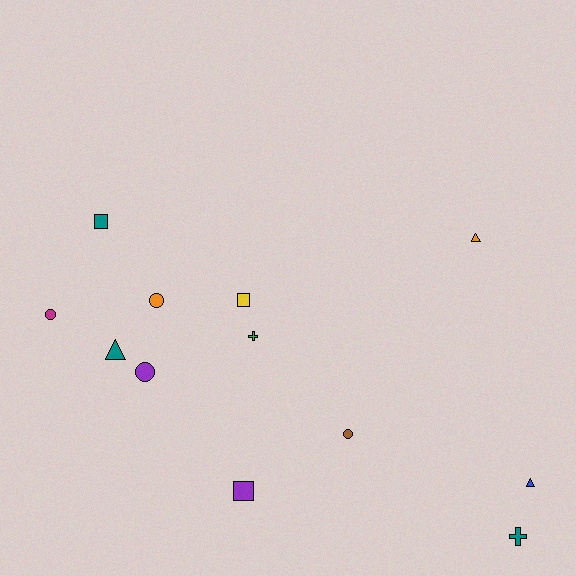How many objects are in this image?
There are 12 objects.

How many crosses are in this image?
There are 2 crosses.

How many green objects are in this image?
There is 1 green object.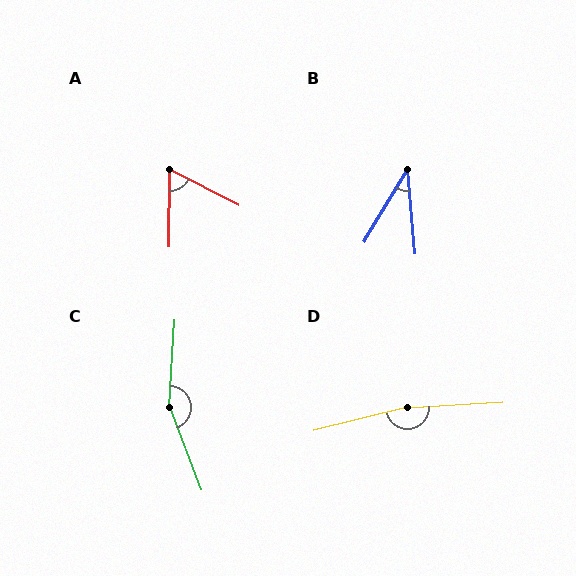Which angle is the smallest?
B, at approximately 36 degrees.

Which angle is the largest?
D, at approximately 169 degrees.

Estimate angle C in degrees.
Approximately 156 degrees.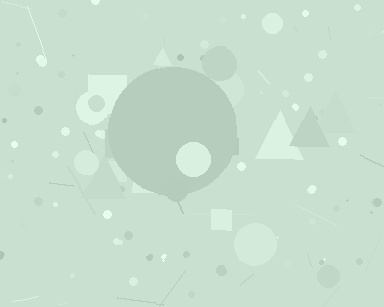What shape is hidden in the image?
A circle is hidden in the image.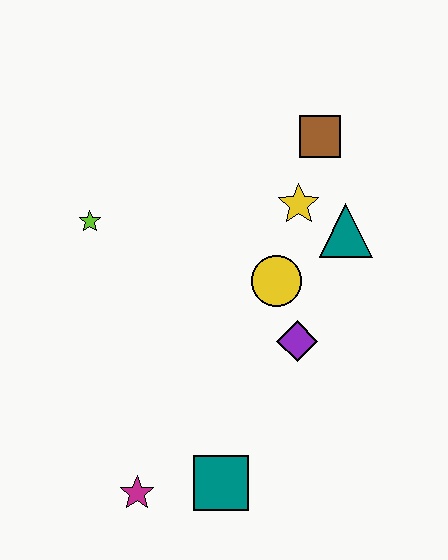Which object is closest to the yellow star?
The teal triangle is closest to the yellow star.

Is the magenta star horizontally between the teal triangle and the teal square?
No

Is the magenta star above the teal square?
No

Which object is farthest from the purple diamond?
The lime star is farthest from the purple diamond.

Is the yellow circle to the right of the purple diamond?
No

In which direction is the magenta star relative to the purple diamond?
The magenta star is to the left of the purple diamond.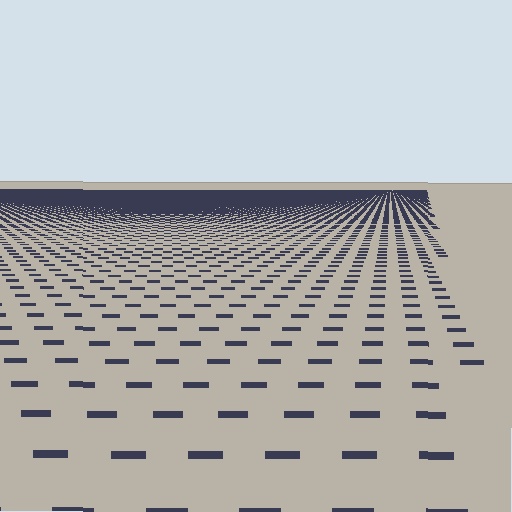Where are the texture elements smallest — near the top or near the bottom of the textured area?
Near the top.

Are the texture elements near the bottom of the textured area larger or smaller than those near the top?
Larger. Near the bottom, elements are closer to the viewer and appear at a bigger on-screen size.